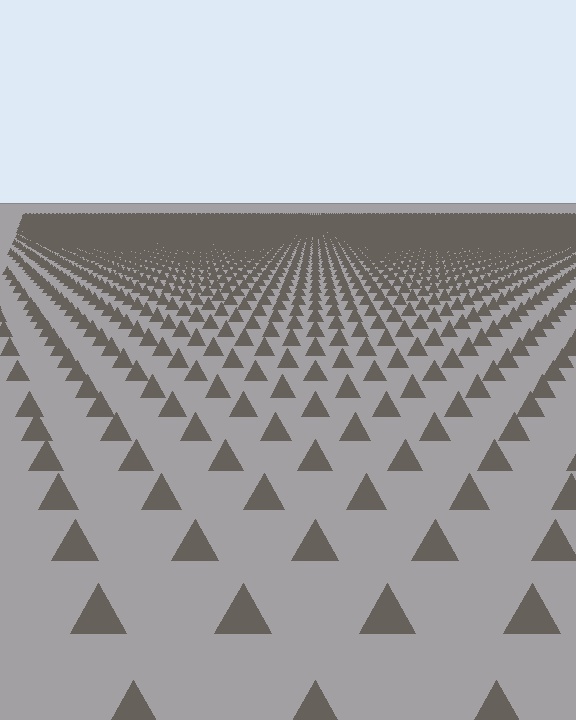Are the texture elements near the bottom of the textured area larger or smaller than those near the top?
Larger. Near the bottom, elements are closer to the viewer and appear at a bigger on-screen size.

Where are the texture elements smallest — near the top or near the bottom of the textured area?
Near the top.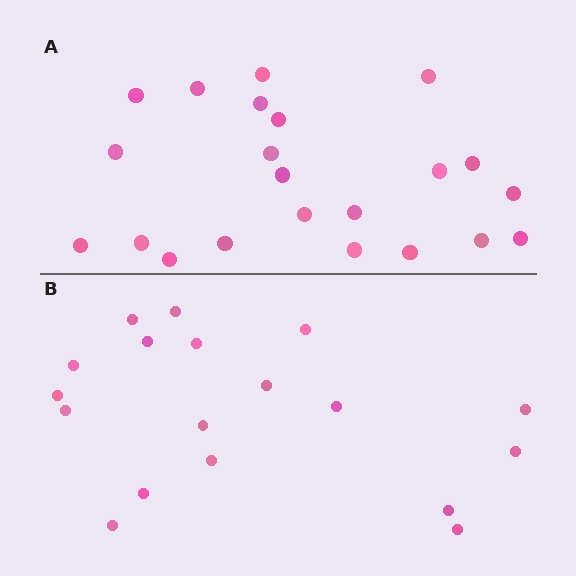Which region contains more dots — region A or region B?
Region A (the top region) has more dots.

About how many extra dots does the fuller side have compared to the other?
Region A has about 4 more dots than region B.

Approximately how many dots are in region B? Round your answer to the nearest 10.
About 20 dots. (The exact count is 18, which rounds to 20.)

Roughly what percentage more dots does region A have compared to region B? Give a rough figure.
About 20% more.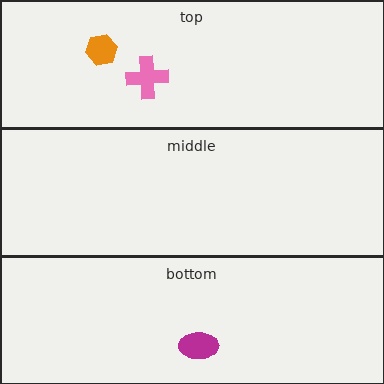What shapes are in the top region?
The orange hexagon, the pink cross.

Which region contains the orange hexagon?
The top region.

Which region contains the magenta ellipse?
The bottom region.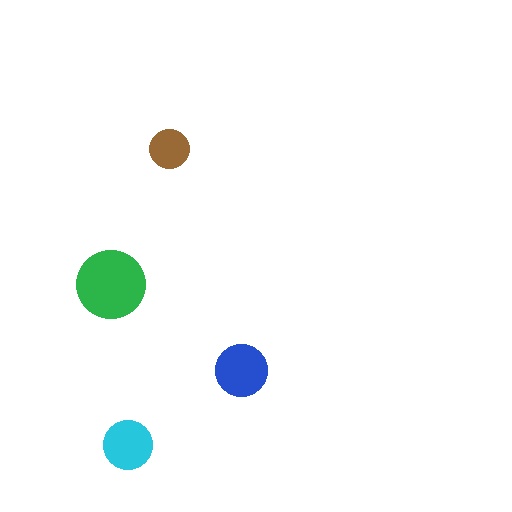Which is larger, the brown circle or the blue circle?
The blue one.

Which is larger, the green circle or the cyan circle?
The green one.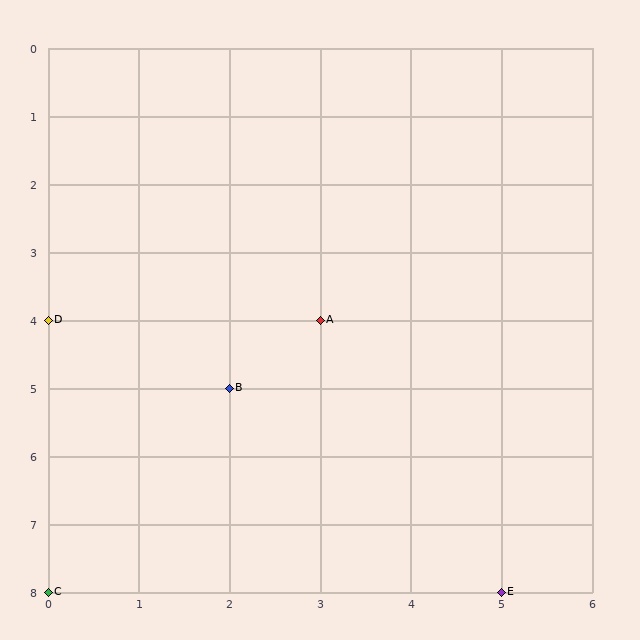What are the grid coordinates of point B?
Point B is at grid coordinates (2, 5).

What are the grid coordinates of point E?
Point E is at grid coordinates (5, 8).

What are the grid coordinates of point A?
Point A is at grid coordinates (3, 4).